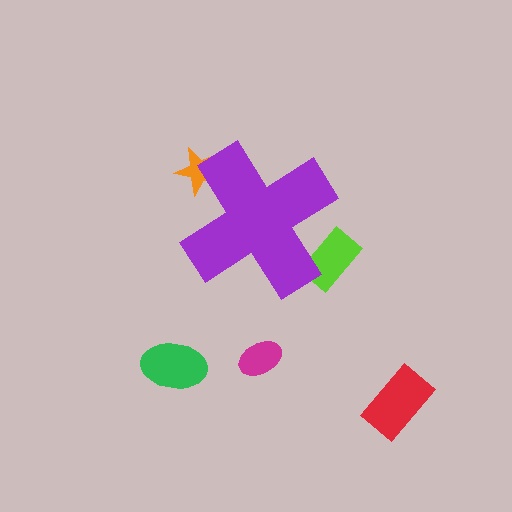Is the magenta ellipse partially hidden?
No, the magenta ellipse is fully visible.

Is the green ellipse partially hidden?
No, the green ellipse is fully visible.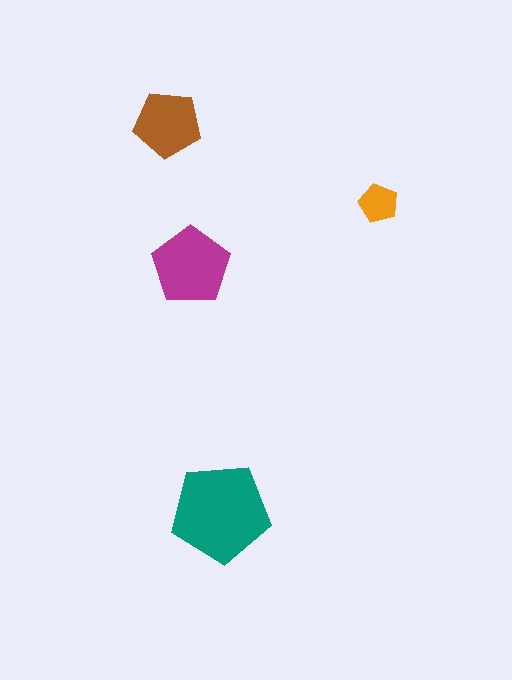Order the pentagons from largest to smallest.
the teal one, the magenta one, the brown one, the orange one.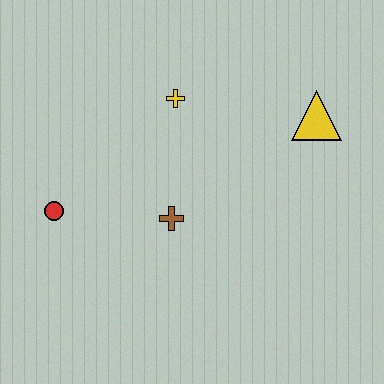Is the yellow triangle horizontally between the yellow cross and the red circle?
No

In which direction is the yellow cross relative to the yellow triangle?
The yellow cross is to the left of the yellow triangle.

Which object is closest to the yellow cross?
The brown cross is closest to the yellow cross.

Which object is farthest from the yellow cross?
The red circle is farthest from the yellow cross.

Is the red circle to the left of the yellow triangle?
Yes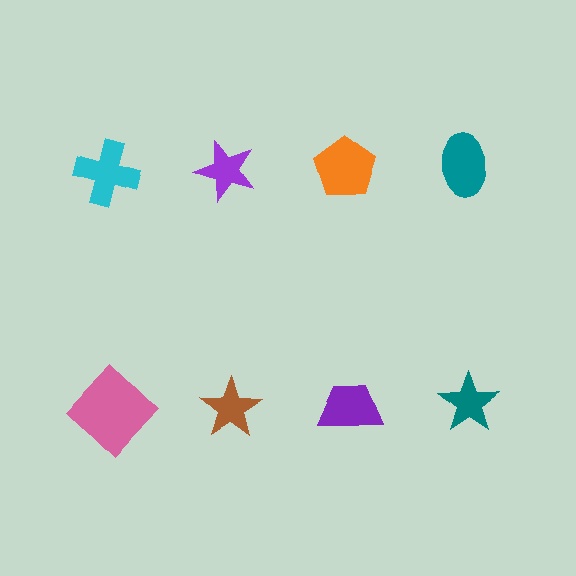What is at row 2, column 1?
A pink diamond.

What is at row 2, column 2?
A brown star.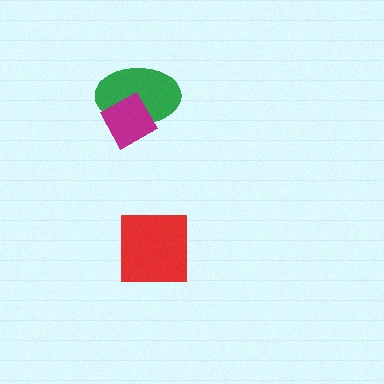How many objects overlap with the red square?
0 objects overlap with the red square.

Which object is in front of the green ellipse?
The magenta diamond is in front of the green ellipse.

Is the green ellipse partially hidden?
Yes, it is partially covered by another shape.